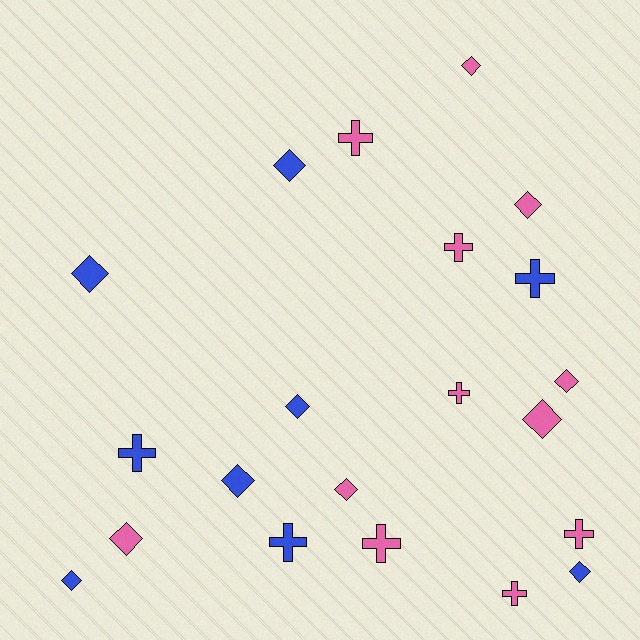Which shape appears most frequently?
Diamond, with 12 objects.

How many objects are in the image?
There are 21 objects.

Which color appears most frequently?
Pink, with 12 objects.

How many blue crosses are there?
There are 3 blue crosses.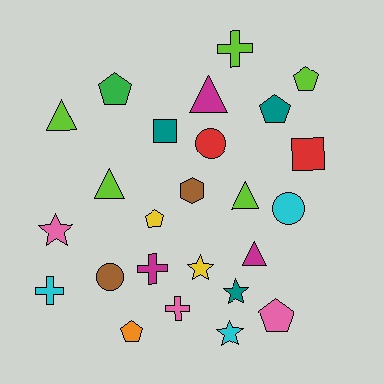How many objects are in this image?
There are 25 objects.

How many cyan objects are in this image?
There are 3 cyan objects.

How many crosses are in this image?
There are 4 crosses.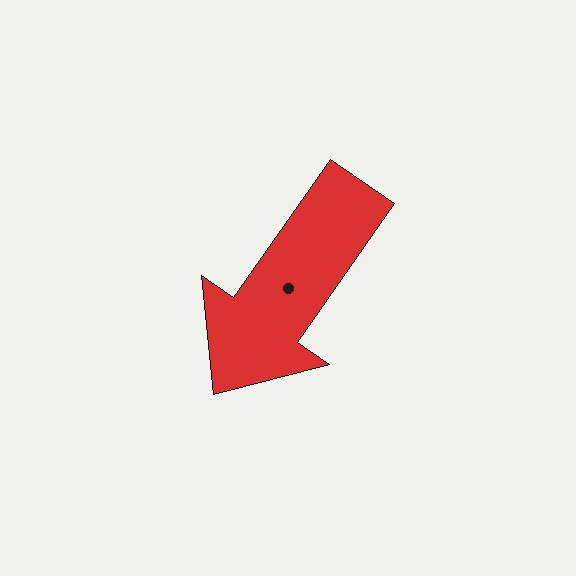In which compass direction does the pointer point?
Southwest.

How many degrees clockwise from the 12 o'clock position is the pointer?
Approximately 215 degrees.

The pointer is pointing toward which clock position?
Roughly 7 o'clock.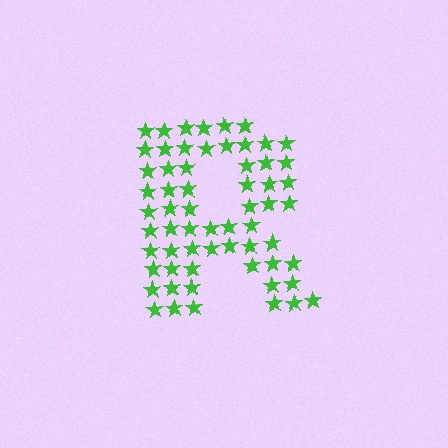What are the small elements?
The small elements are stars.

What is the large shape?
The large shape is the letter R.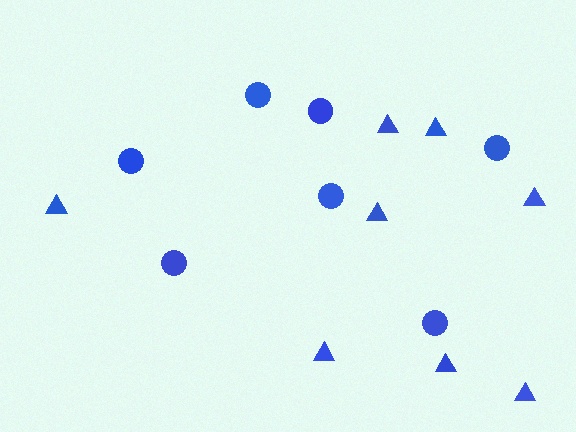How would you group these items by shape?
There are 2 groups: one group of triangles (8) and one group of circles (7).